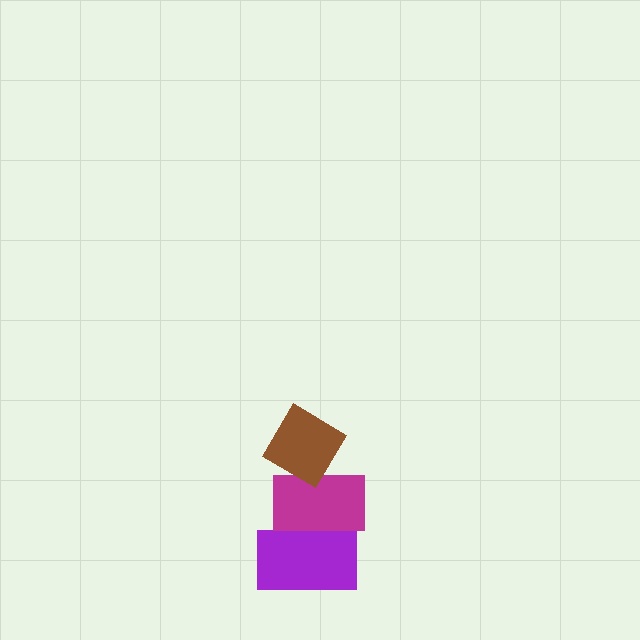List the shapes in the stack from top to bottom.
From top to bottom: the brown diamond, the magenta rectangle, the purple rectangle.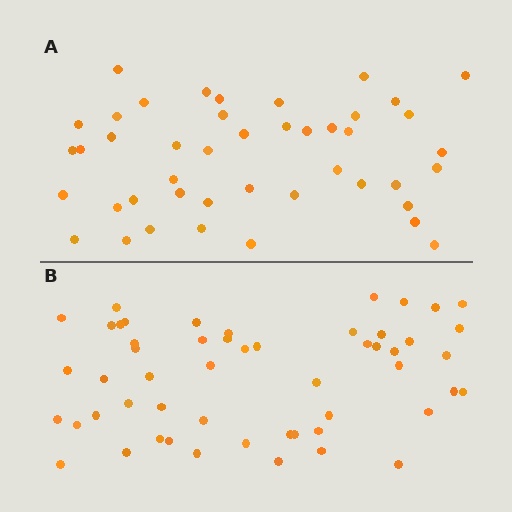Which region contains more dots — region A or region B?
Region B (the bottom region) has more dots.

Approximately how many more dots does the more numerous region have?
Region B has roughly 8 or so more dots than region A.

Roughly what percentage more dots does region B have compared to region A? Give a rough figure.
About 20% more.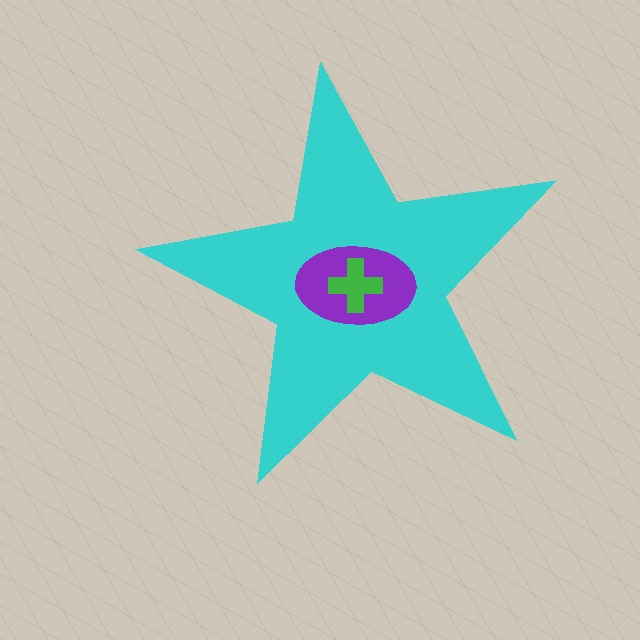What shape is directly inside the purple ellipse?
The green cross.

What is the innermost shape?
The green cross.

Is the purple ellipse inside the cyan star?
Yes.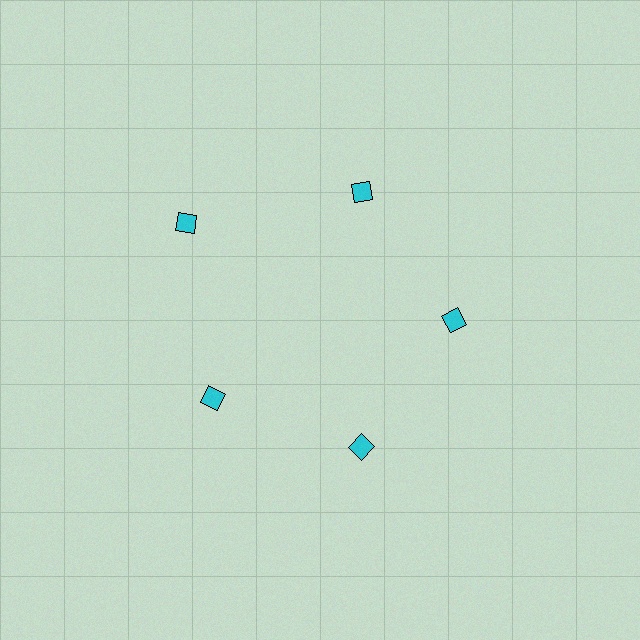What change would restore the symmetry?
The symmetry would be restored by moving it inward, back onto the ring so that all 5 diamonds sit at equal angles and equal distance from the center.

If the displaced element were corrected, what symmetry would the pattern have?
It would have 5-fold rotational symmetry — the pattern would map onto itself every 72 degrees.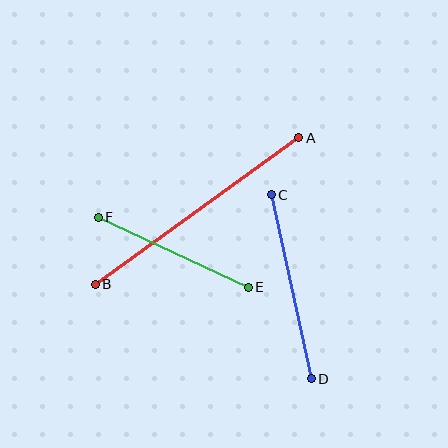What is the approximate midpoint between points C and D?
The midpoint is at approximately (291, 287) pixels.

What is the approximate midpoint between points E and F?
The midpoint is at approximately (173, 252) pixels.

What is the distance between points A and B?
The distance is approximately 251 pixels.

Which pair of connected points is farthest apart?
Points A and B are farthest apart.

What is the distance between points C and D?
The distance is approximately 189 pixels.